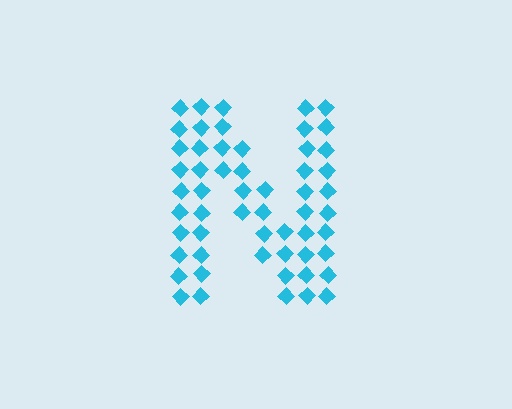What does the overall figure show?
The overall figure shows the letter N.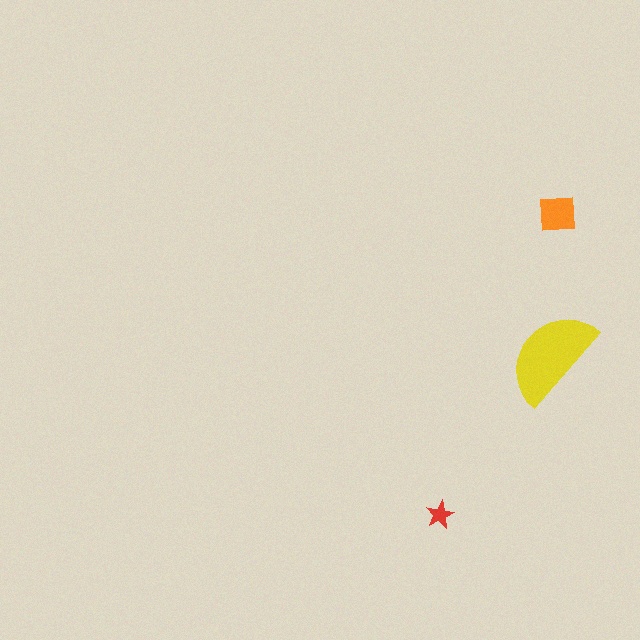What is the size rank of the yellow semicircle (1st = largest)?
1st.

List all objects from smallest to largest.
The red star, the orange square, the yellow semicircle.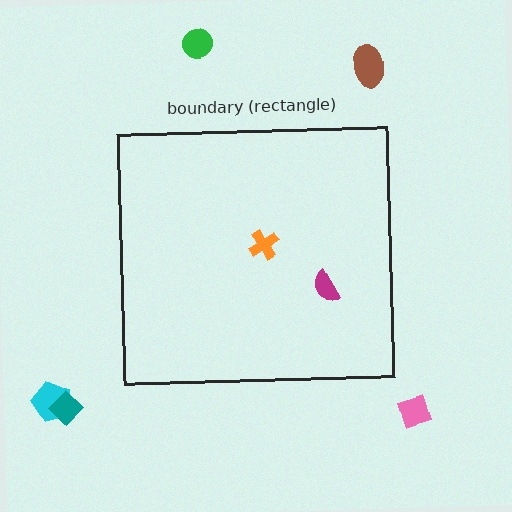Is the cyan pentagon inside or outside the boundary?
Outside.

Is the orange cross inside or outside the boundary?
Inside.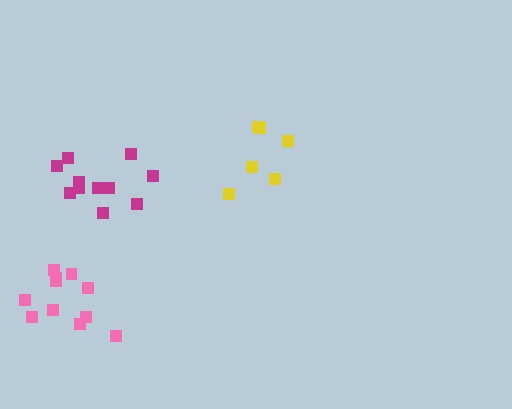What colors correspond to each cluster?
The clusters are colored: yellow, magenta, pink.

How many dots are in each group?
Group 1: 6 dots, Group 2: 11 dots, Group 3: 11 dots (28 total).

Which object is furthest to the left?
The pink cluster is leftmost.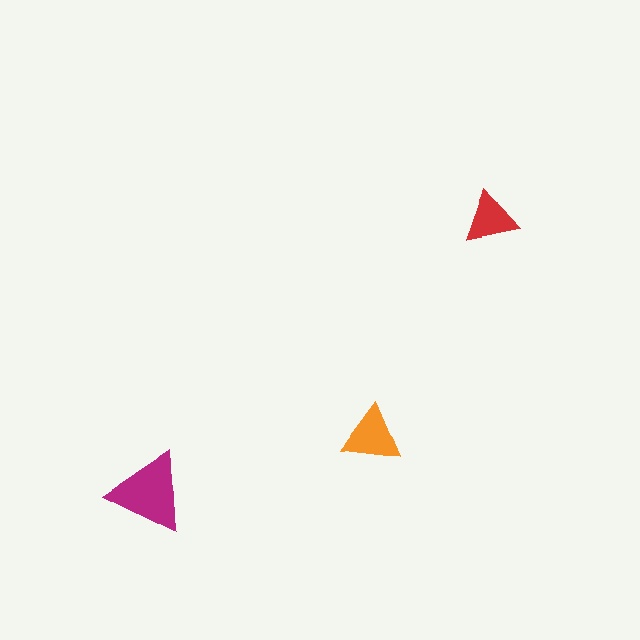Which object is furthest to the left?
The magenta triangle is leftmost.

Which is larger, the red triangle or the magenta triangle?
The magenta one.